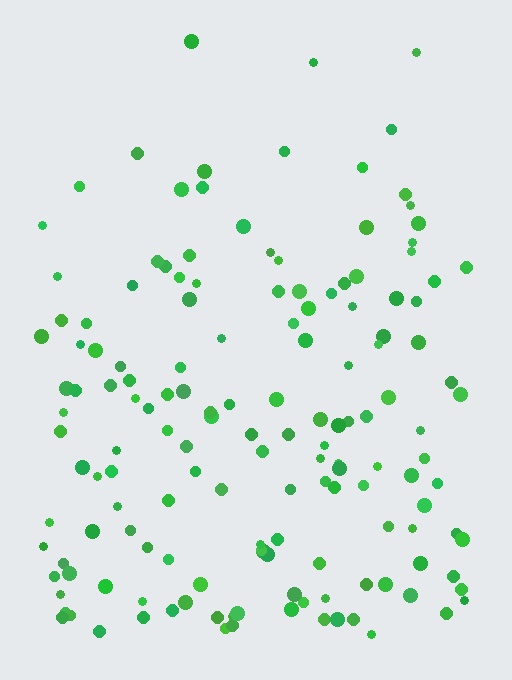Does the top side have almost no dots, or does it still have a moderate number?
Still a moderate number, just noticeably fewer than the bottom.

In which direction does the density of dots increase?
From top to bottom, with the bottom side densest.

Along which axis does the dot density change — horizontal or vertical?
Vertical.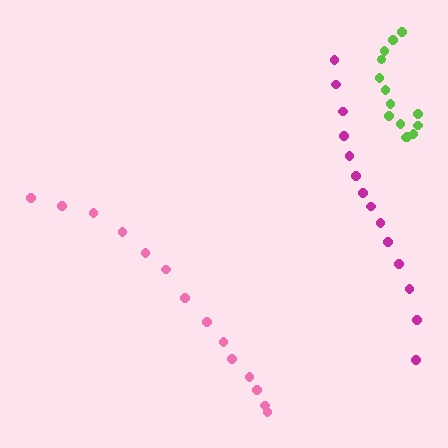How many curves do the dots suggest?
There are 3 distinct paths.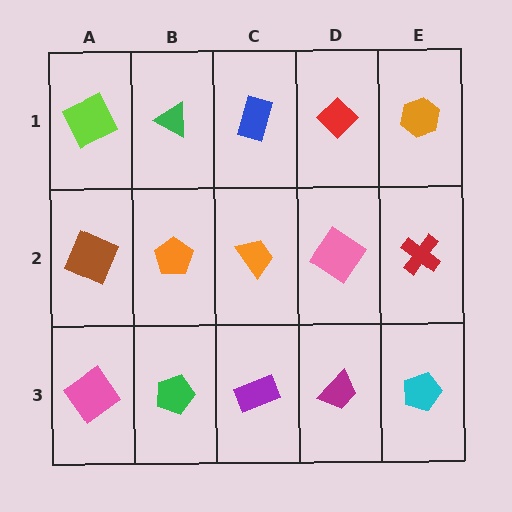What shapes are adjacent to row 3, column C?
An orange trapezoid (row 2, column C), a green pentagon (row 3, column B), a magenta trapezoid (row 3, column D).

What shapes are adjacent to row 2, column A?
A lime square (row 1, column A), a pink diamond (row 3, column A), an orange pentagon (row 2, column B).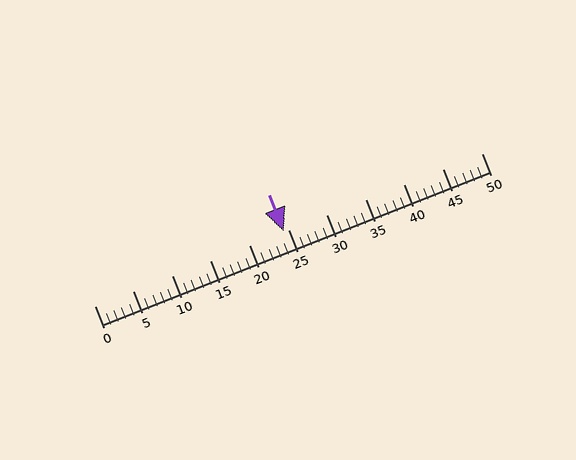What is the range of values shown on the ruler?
The ruler shows values from 0 to 50.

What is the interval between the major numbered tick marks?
The major tick marks are spaced 5 units apart.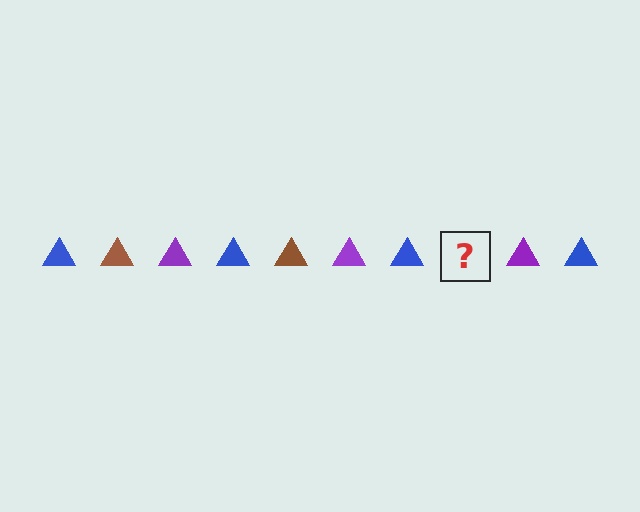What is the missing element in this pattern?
The missing element is a brown triangle.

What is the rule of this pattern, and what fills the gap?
The rule is that the pattern cycles through blue, brown, purple triangles. The gap should be filled with a brown triangle.